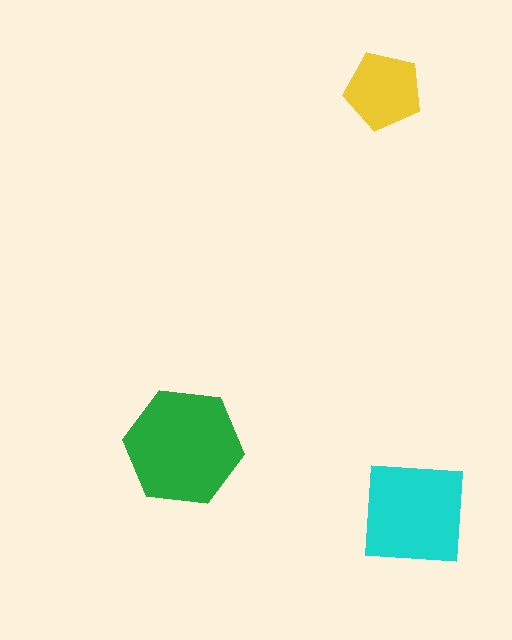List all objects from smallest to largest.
The yellow pentagon, the cyan square, the green hexagon.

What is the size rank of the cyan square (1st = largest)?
2nd.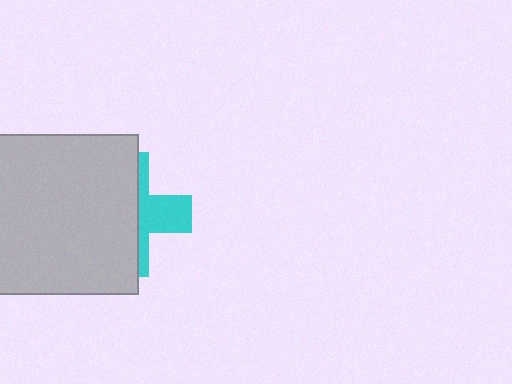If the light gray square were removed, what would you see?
You would see the complete cyan cross.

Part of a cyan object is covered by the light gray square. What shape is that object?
It is a cross.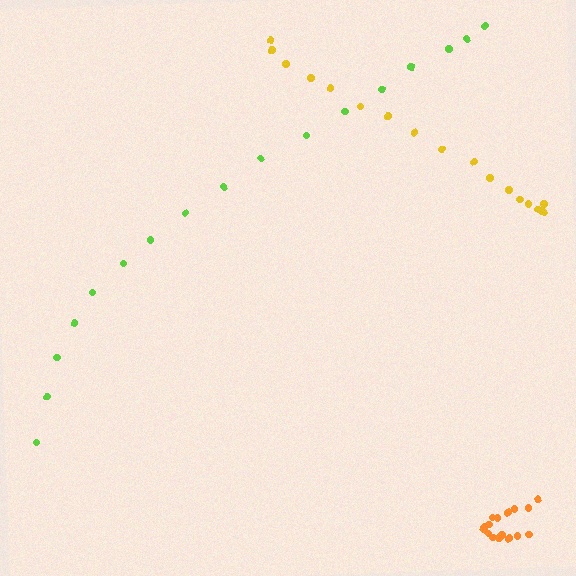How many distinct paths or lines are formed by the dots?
There are 3 distinct paths.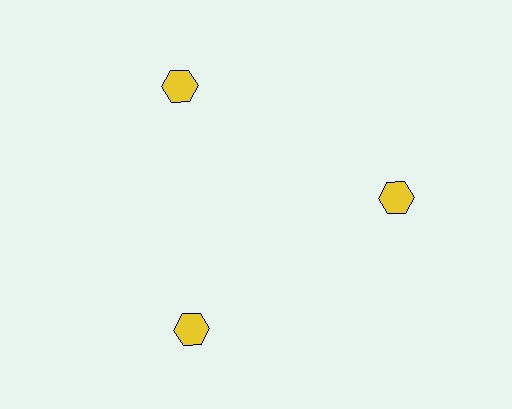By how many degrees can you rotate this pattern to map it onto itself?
The pattern maps onto itself every 120 degrees of rotation.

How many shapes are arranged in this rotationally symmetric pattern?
There are 3 shapes, arranged in 3 groups of 1.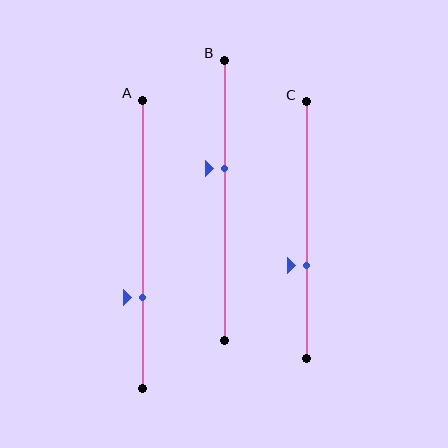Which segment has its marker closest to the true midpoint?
Segment B has its marker closest to the true midpoint.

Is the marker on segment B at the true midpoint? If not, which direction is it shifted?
No, the marker on segment B is shifted upward by about 11% of the segment length.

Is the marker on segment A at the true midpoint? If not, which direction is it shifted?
No, the marker on segment A is shifted downward by about 18% of the segment length.